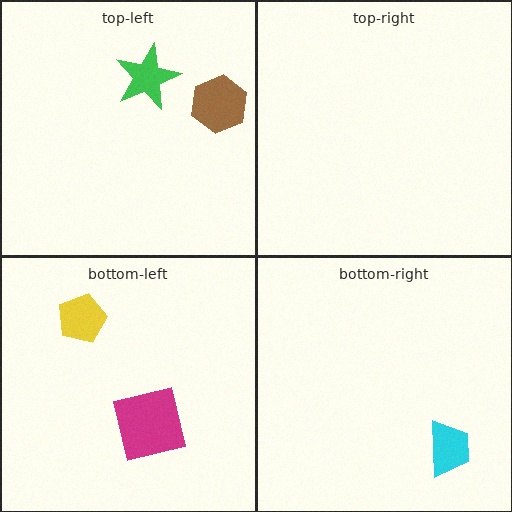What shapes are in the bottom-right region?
The cyan trapezoid.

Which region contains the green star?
The top-left region.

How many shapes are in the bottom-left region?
2.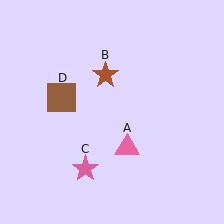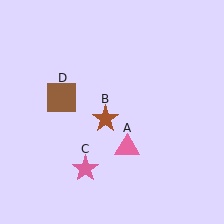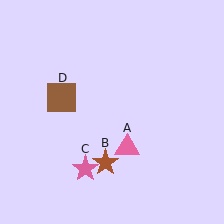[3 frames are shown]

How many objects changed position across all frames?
1 object changed position: brown star (object B).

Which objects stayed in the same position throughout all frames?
Pink triangle (object A) and pink star (object C) and brown square (object D) remained stationary.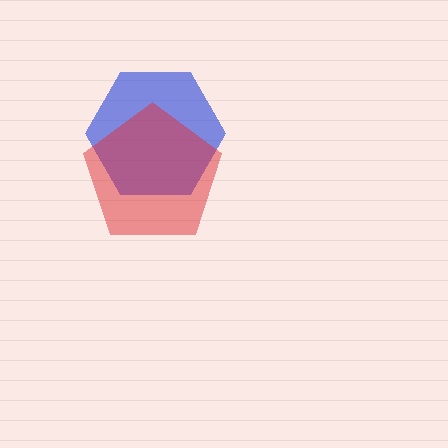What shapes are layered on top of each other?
The layered shapes are: a blue hexagon, a red pentagon.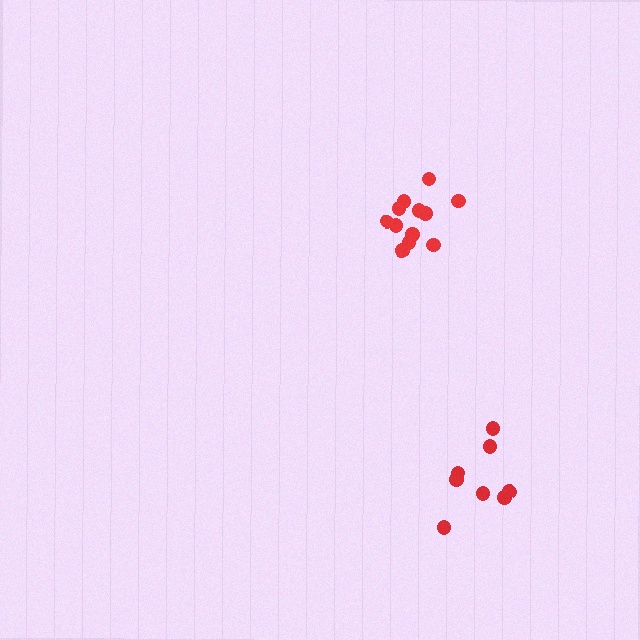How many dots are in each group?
Group 1: 8 dots, Group 2: 12 dots (20 total).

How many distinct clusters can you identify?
There are 2 distinct clusters.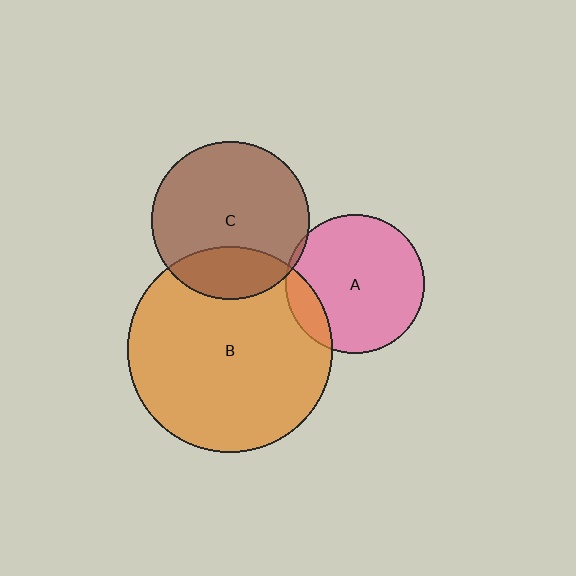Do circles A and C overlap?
Yes.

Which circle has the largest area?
Circle B (orange).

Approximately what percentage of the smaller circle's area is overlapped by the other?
Approximately 5%.